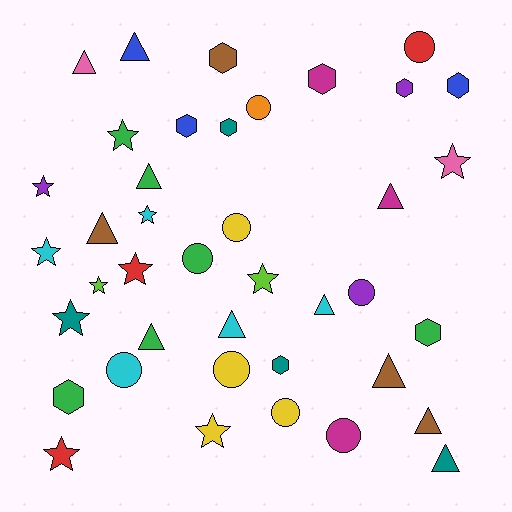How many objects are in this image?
There are 40 objects.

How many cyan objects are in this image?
There are 5 cyan objects.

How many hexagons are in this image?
There are 9 hexagons.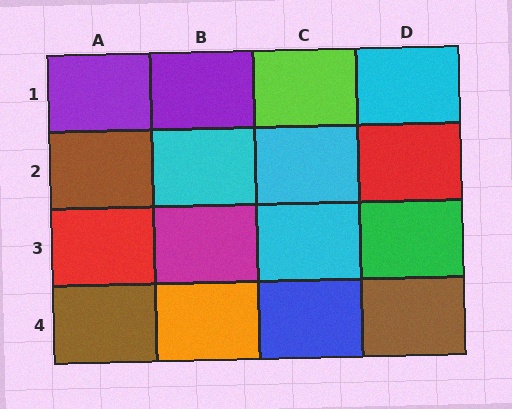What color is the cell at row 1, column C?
Lime.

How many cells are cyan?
4 cells are cyan.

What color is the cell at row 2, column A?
Brown.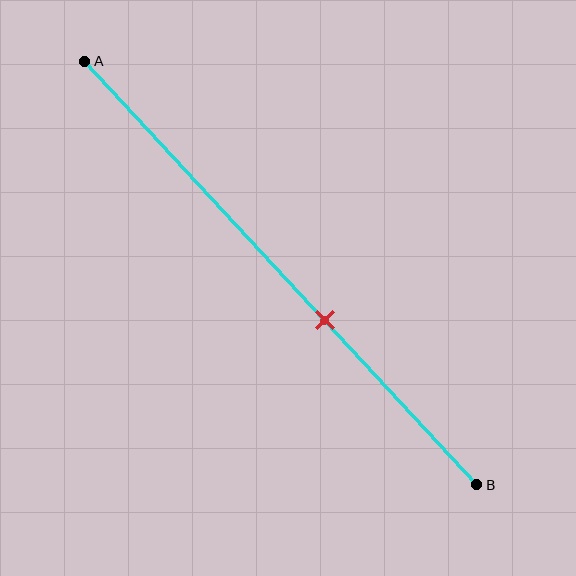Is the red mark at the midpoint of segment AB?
No, the mark is at about 60% from A, not at the 50% midpoint.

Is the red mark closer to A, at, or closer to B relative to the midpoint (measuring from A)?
The red mark is closer to point B than the midpoint of segment AB.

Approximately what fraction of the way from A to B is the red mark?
The red mark is approximately 60% of the way from A to B.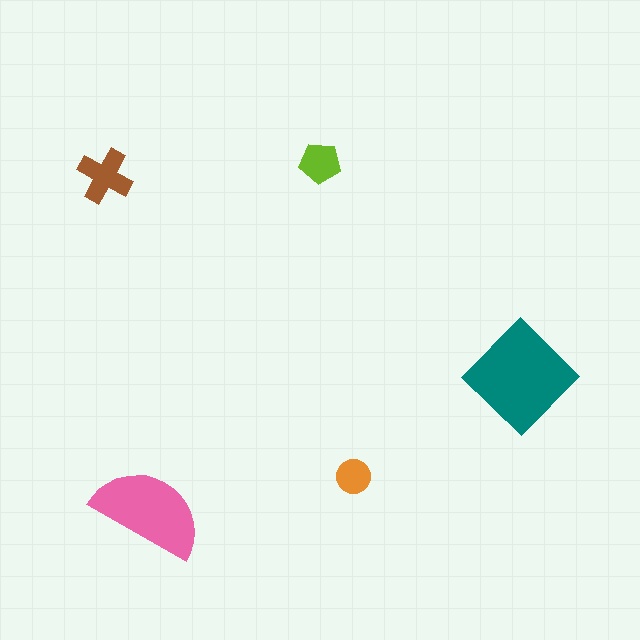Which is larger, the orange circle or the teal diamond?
The teal diamond.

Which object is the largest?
The teal diamond.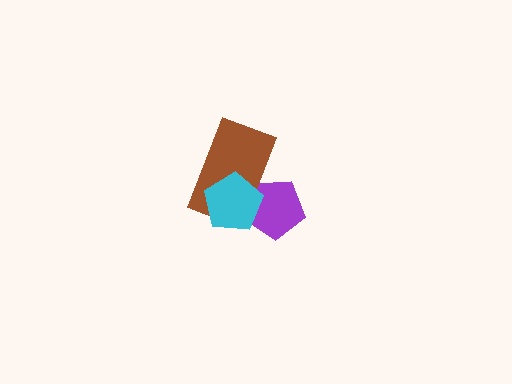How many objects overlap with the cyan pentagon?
2 objects overlap with the cyan pentagon.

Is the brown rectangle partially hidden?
Yes, it is partially covered by another shape.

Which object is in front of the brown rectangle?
The cyan pentagon is in front of the brown rectangle.